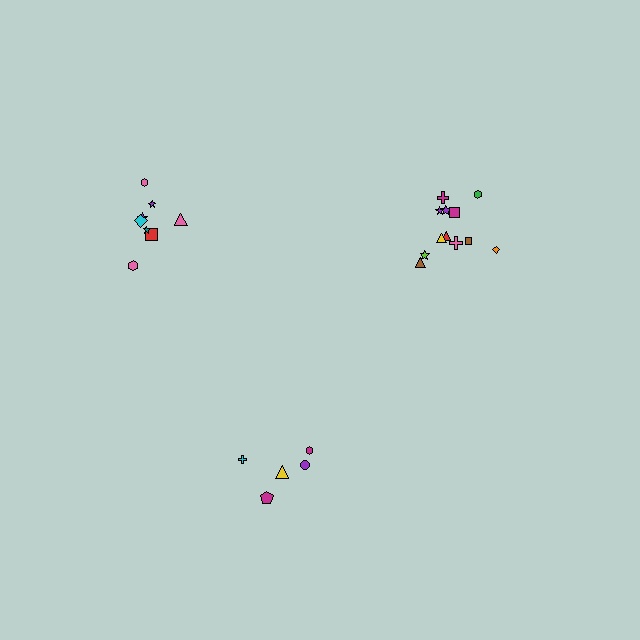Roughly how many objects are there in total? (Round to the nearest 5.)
Roughly 25 objects in total.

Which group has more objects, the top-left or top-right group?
The top-right group.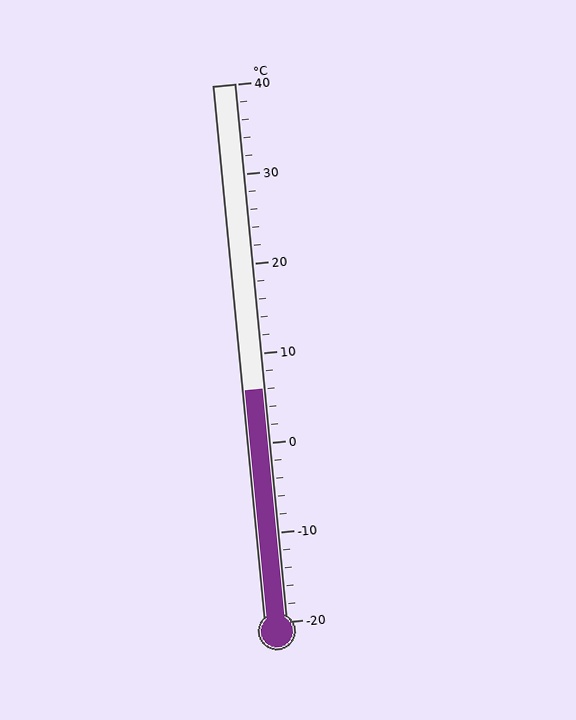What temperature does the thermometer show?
The thermometer shows approximately 6°C.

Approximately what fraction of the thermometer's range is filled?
The thermometer is filled to approximately 45% of its range.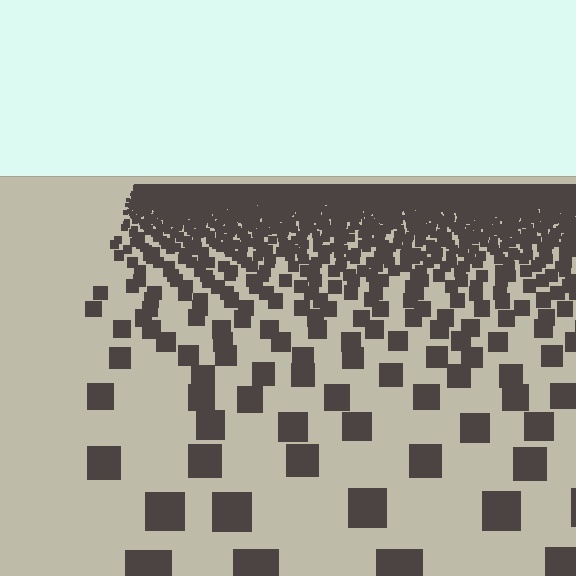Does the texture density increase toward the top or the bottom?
Density increases toward the top.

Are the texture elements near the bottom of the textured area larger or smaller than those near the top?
Larger. Near the bottom, elements are closer to the viewer and appear at a bigger on-screen size.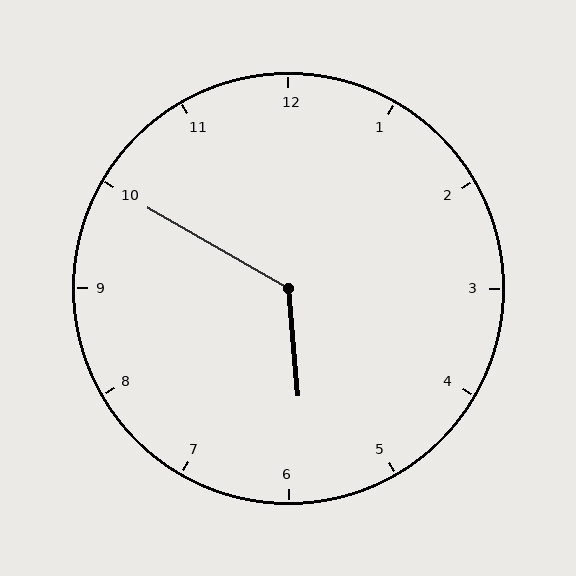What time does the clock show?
5:50.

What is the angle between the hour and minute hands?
Approximately 125 degrees.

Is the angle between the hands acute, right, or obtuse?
It is obtuse.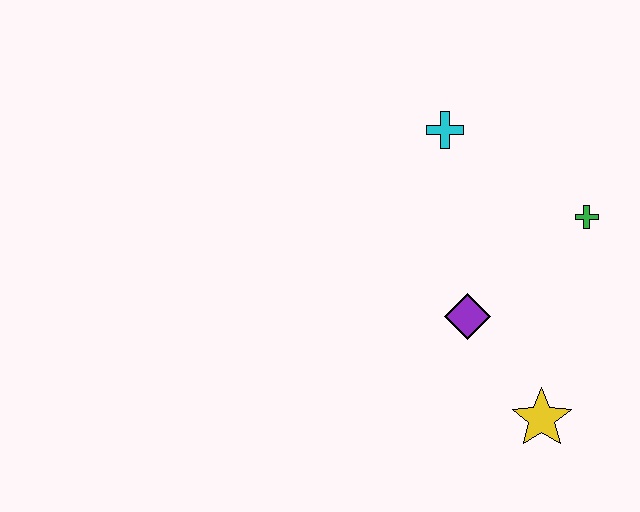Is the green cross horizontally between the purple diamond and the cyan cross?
No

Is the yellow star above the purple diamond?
No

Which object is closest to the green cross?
The purple diamond is closest to the green cross.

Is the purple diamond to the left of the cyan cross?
No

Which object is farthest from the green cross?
The yellow star is farthest from the green cross.